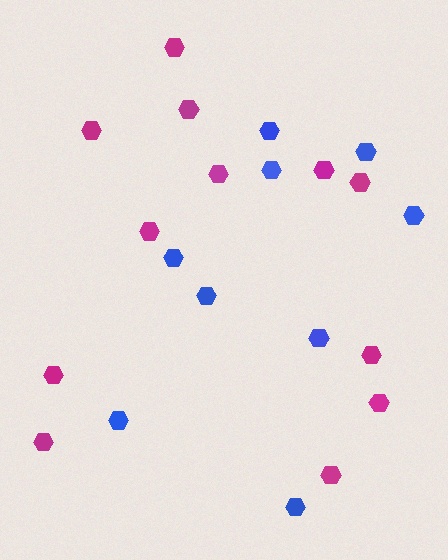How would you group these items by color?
There are 2 groups: one group of blue hexagons (9) and one group of magenta hexagons (12).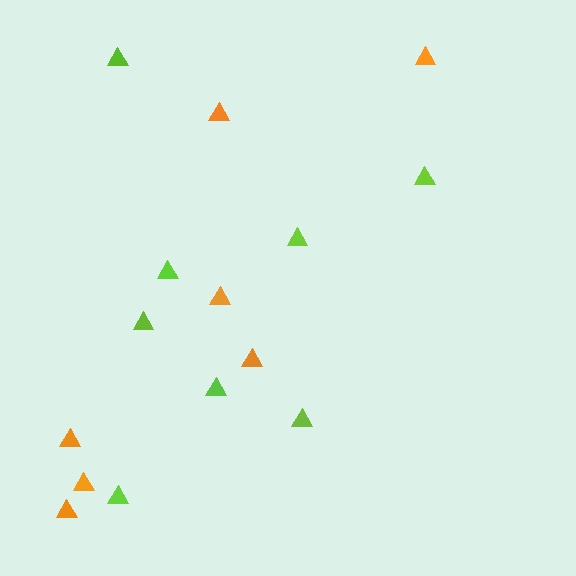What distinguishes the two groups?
There are 2 groups: one group of lime triangles (8) and one group of orange triangles (7).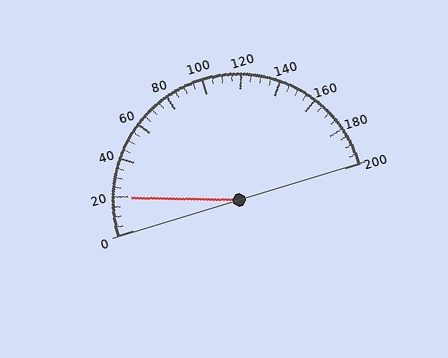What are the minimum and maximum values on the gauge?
The gauge ranges from 0 to 200.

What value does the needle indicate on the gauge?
The needle indicates approximately 20.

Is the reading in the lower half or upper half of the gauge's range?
The reading is in the lower half of the range (0 to 200).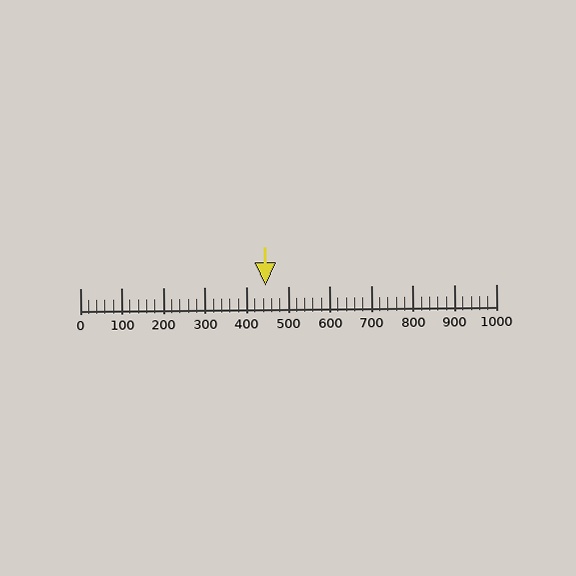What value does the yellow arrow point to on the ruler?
The yellow arrow points to approximately 446.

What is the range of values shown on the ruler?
The ruler shows values from 0 to 1000.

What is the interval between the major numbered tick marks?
The major tick marks are spaced 100 units apart.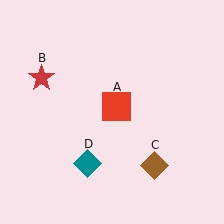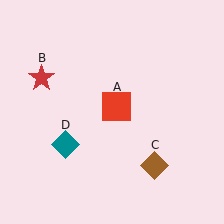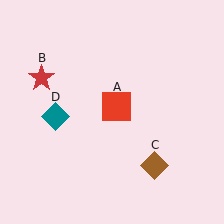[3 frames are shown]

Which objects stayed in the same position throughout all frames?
Red square (object A) and red star (object B) and brown diamond (object C) remained stationary.